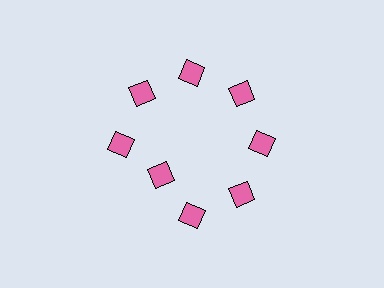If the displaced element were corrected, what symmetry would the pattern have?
It would have 8-fold rotational symmetry — the pattern would map onto itself every 45 degrees.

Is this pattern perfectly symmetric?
No. The 8 pink diamonds are arranged in a ring, but one element near the 8 o'clock position is pulled inward toward the center, breaking the 8-fold rotational symmetry.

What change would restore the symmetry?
The symmetry would be restored by moving it outward, back onto the ring so that all 8 diamonds sit at equal angles and equal distance from the center.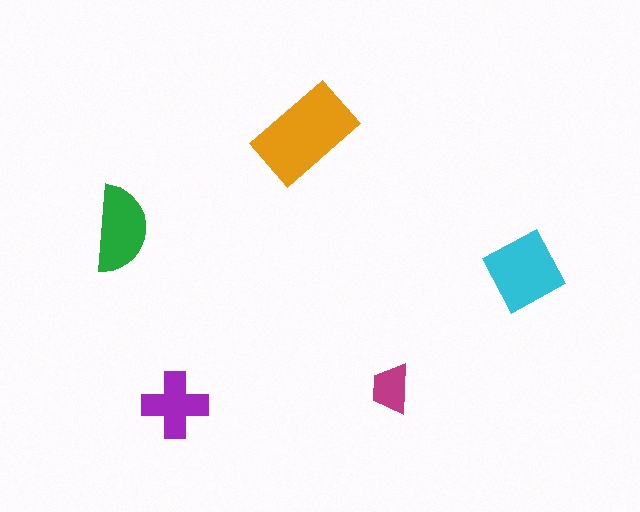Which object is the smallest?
The magenta trapezoid.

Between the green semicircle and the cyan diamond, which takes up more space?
The cyan diamond.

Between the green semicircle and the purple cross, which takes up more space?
The green semicircle.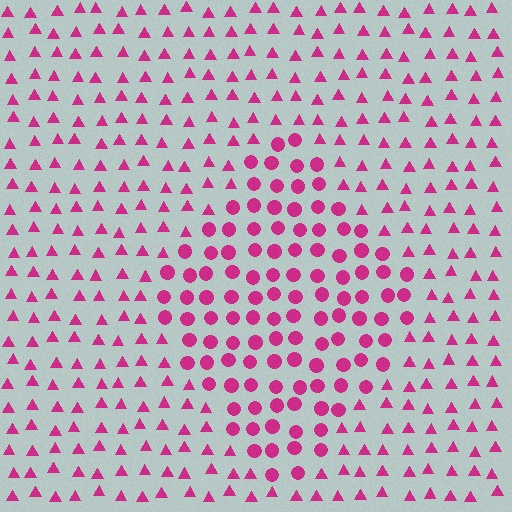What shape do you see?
I see a diamond.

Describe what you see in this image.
The image is filled with small magenta elements arranged in a uniform grid. A diamond-shaped region contains circles, while the surrounding area contains triangles. The boundary is defined purely by the change in element shape.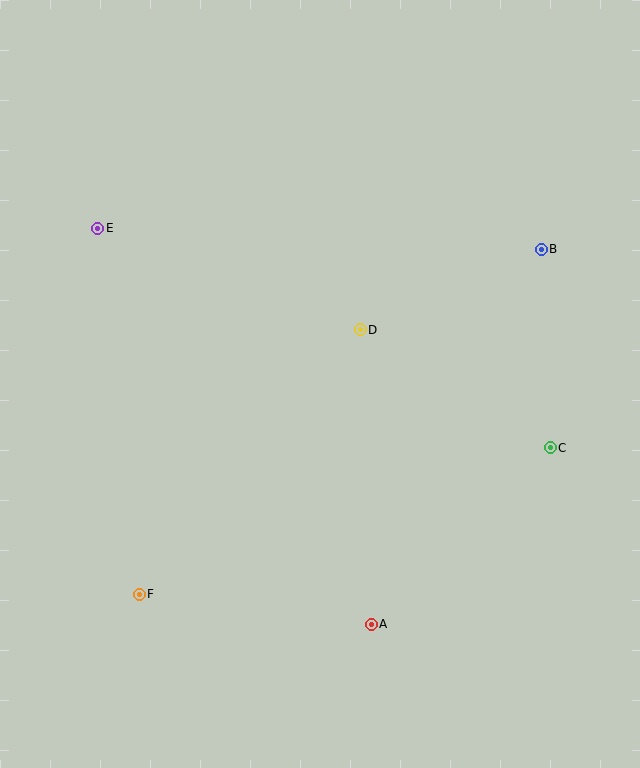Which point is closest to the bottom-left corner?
Point F is closest to the bottom-left corner.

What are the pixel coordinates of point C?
Point C is at (550, 448).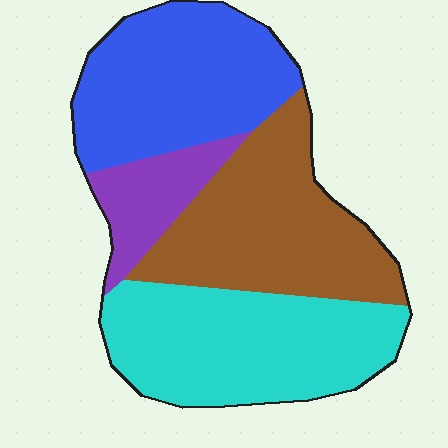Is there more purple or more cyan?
Cyan.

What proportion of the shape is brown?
Brown covers roughly 30% of the shape.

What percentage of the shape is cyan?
Cyan takes up about one third (1/3) of the shape.